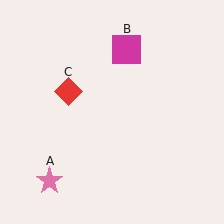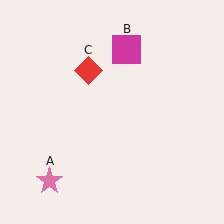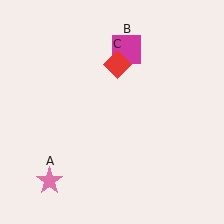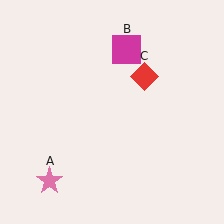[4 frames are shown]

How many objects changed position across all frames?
1 object changed position: red diamond (object C).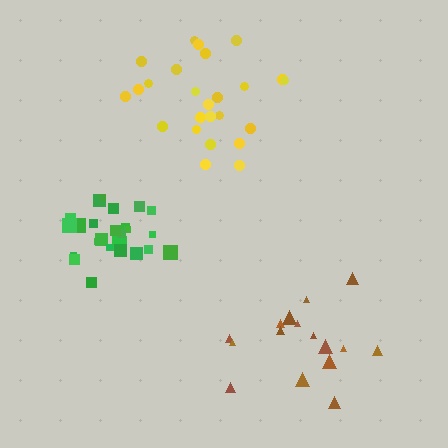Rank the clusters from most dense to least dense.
green, yellow, brown.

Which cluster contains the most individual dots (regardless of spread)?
Green (26).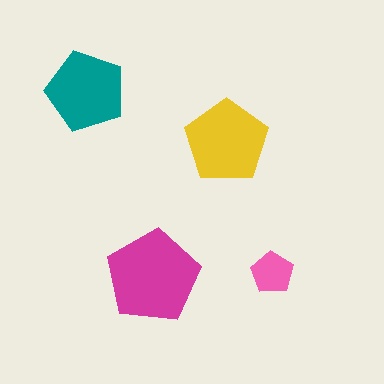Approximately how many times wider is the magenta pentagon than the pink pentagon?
About 2 times wider.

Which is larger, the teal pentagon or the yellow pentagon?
The yellow one.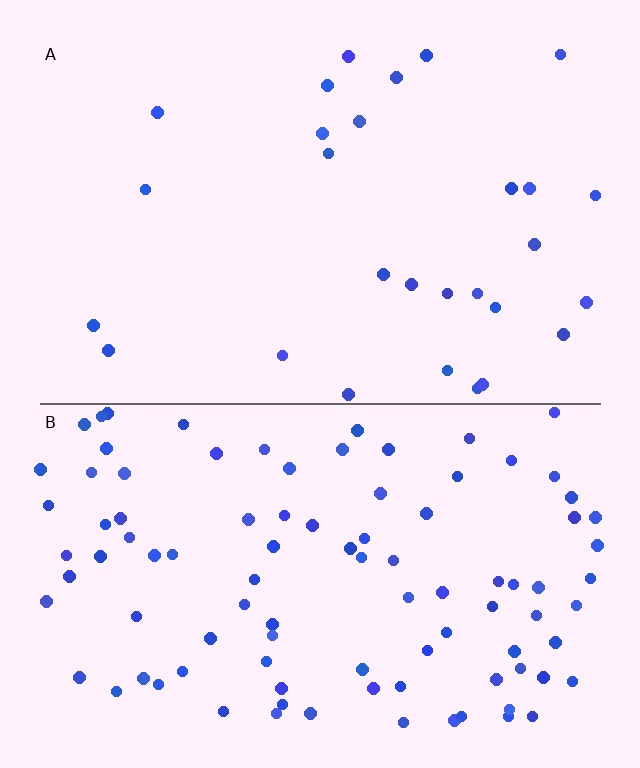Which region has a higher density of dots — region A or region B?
B (the bottom).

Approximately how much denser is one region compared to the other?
Approximately 3.4× — region B over region A.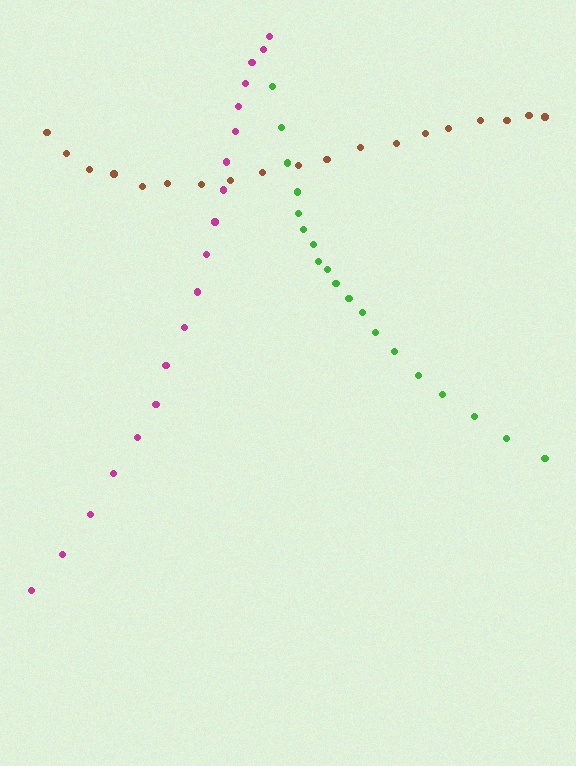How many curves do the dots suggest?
There are 3 distinct paths.